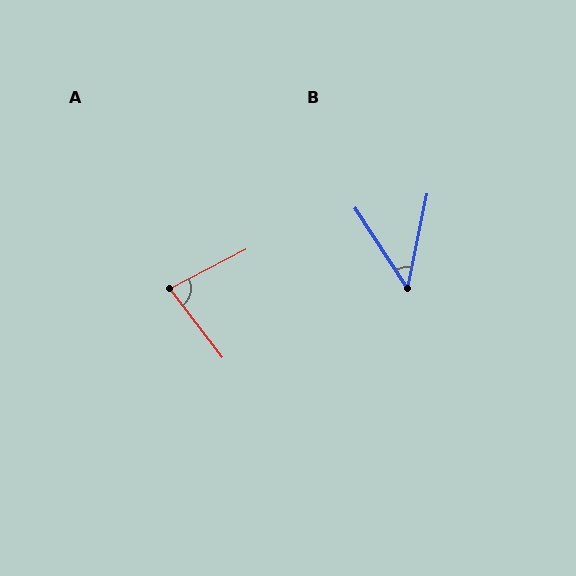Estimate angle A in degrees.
Approximately 80 degrees.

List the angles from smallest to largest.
B (44°), A (80°).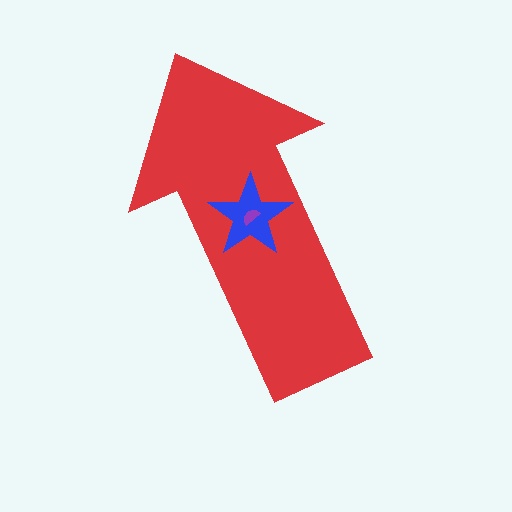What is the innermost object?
The purple semicircle.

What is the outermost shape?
The red arrow.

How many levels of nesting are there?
3.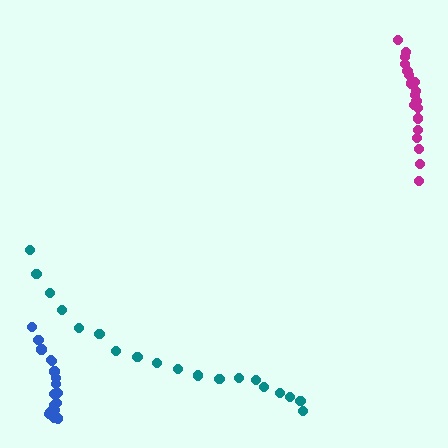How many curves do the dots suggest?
There are 3 distinct paths.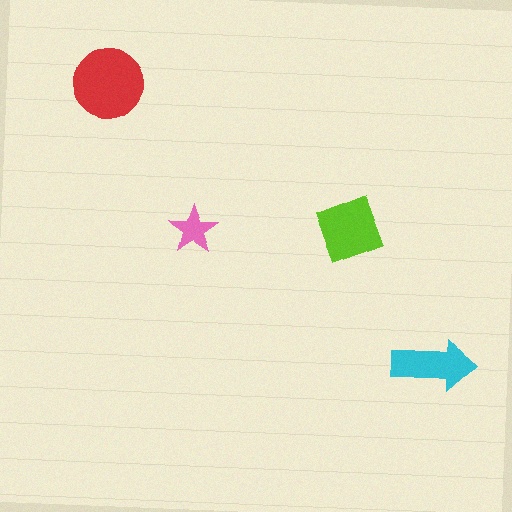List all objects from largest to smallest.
The red circle, the lime diamond, the cyan arrow, the pink star.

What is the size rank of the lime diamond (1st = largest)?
2nd.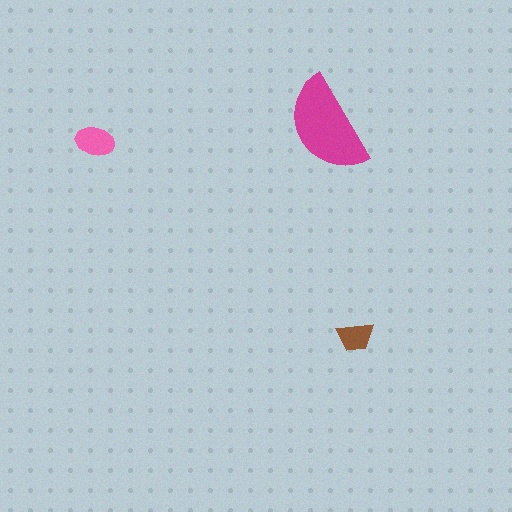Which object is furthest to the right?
The brown trapezoid is rightmost.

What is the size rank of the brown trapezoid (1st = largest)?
3rd.